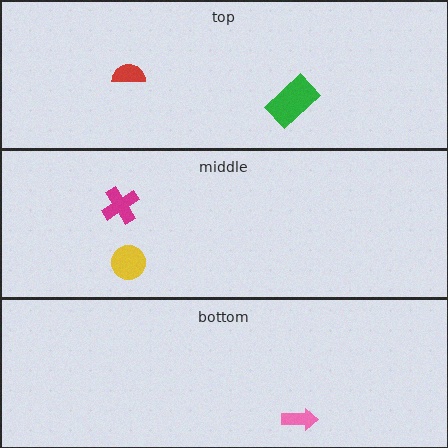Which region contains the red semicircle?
The top region.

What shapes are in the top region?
The green rectangle, the red semicircle.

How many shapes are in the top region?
2.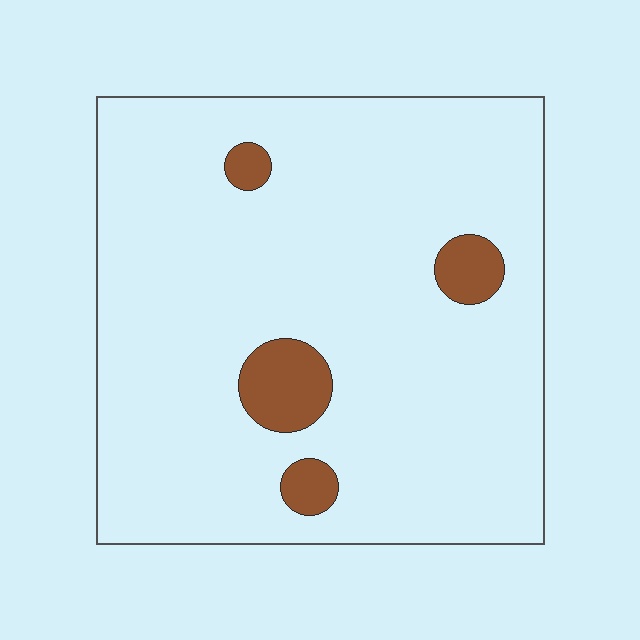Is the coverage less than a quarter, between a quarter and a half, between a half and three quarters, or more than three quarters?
Less than a quarter.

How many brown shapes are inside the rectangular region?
4.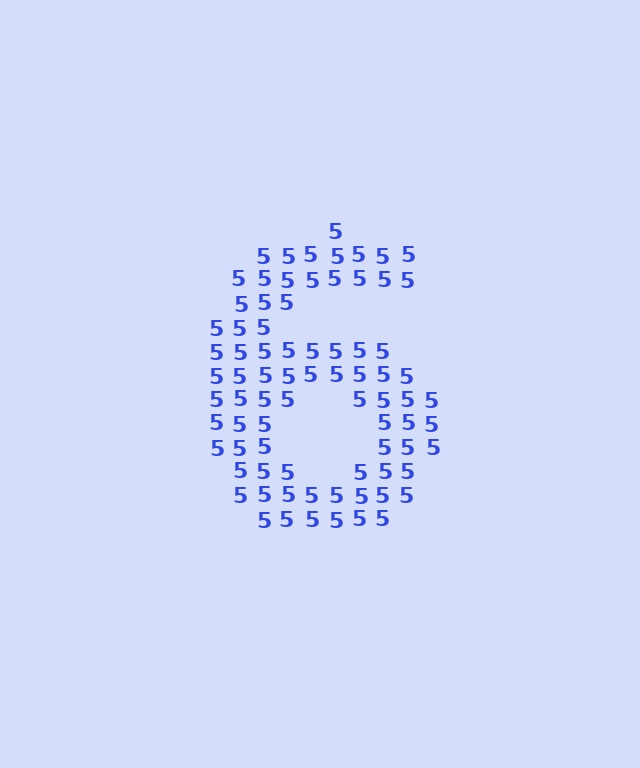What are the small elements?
The small elements are digit 5's.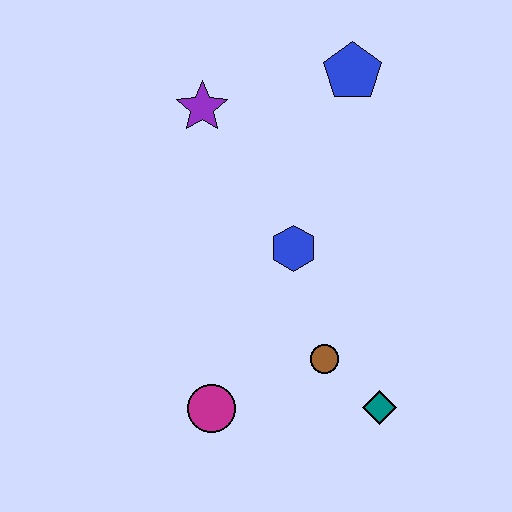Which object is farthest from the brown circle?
The blue pentagon is farthest from the brown circle.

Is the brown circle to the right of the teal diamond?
No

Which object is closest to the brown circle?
The teal diamond is closest to the brown circle.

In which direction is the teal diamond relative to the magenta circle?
The teal diamond is to the right of the magenta circle.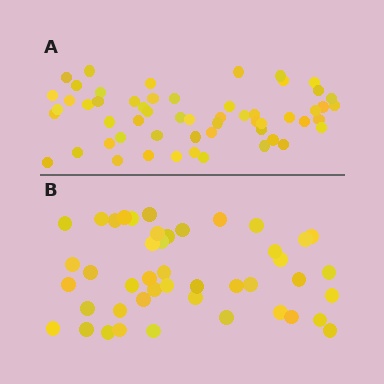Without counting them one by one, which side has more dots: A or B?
Region A (the top region) has more dots.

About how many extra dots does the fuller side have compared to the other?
Region A has roughly 12 or so more dots than region B.